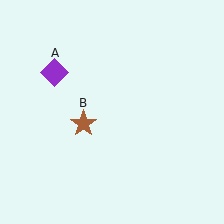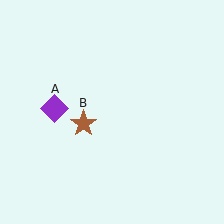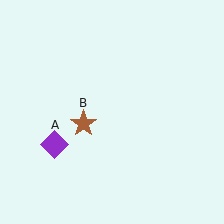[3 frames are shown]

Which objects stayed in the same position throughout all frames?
Brown star (object B) remained stationary.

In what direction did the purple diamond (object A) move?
The purple diamond (object A) moved down.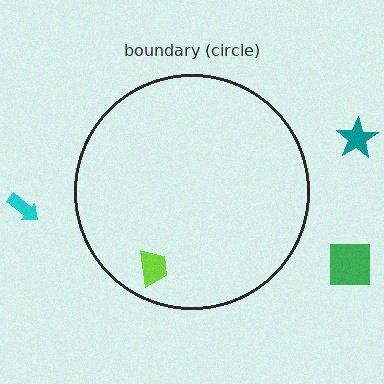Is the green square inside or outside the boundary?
Outside.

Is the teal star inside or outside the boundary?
Outside.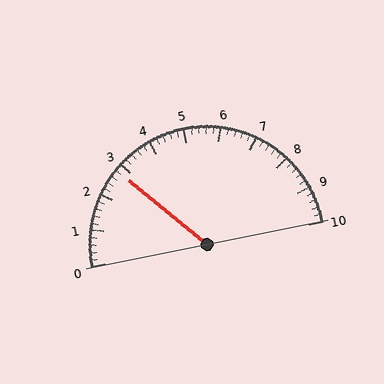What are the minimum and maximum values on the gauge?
The gauge ranges from 0 to 10.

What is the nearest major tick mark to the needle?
The nearest major tick mark is 3.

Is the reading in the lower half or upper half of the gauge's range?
The reading is in the lower half of the range (0 to 10).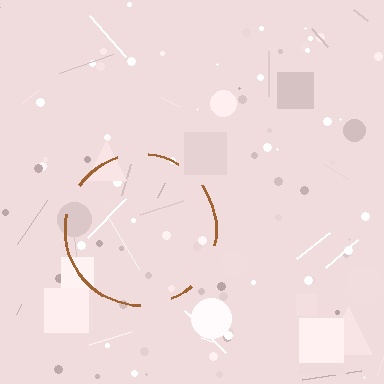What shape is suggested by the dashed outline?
The dashed outline suggests a circle.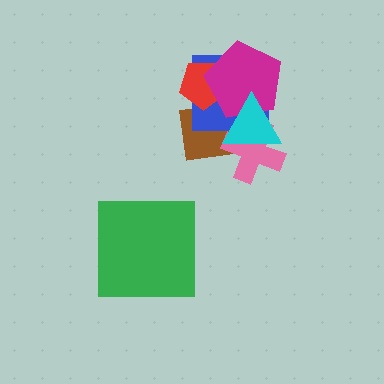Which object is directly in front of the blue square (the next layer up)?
The red pentagon is directly in front of the blue square.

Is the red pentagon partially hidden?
Yes, it is partially covered by another shape.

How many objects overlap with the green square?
0 objects overlap with the green square.